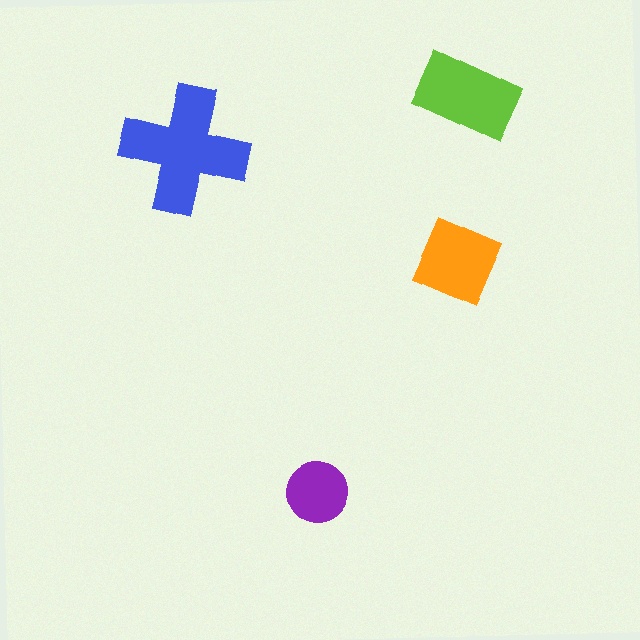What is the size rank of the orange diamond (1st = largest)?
3rd.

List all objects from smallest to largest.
The purple circle, the orange diamond, the lime rectangle, the blue cross.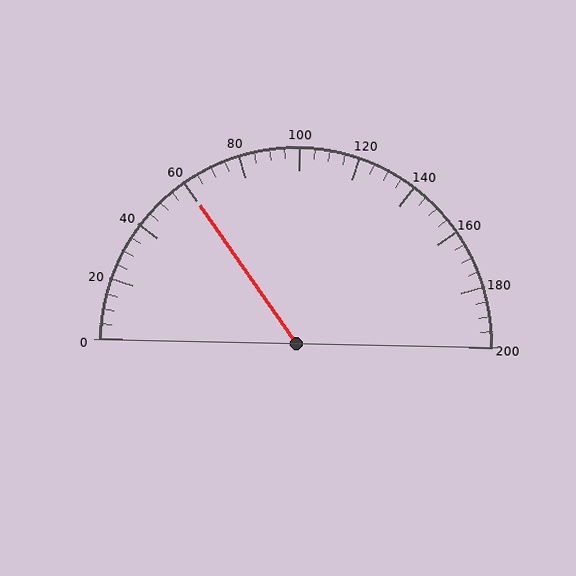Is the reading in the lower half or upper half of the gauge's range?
The reading is in the lower half of the range (0 to 200).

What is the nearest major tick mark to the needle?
The nearest major tick mark is 60.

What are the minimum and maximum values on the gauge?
The gauge ranges from 0 to 200.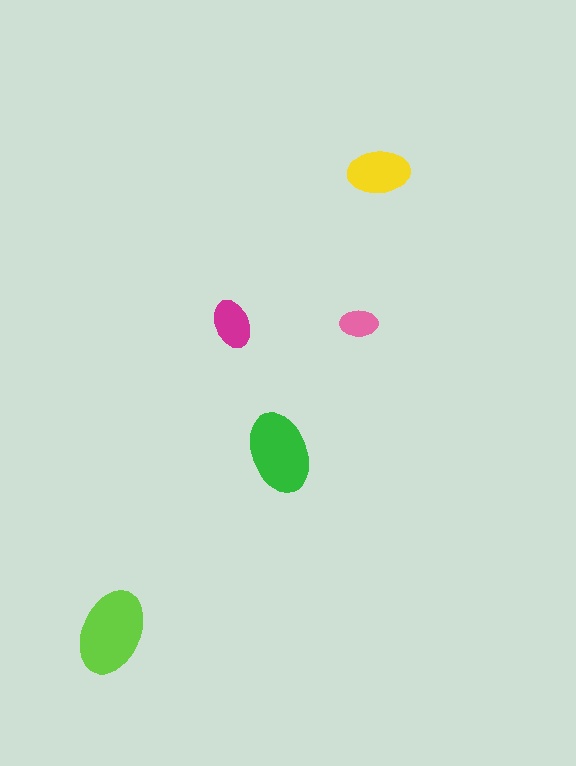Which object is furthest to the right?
The yellow ellipse is rightmost.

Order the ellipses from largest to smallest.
the lime one, the green one, the yellow one, the magenta one, the pink one.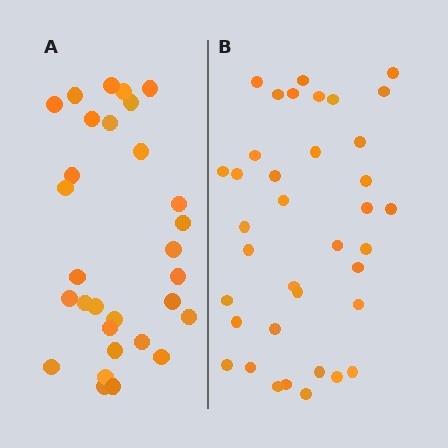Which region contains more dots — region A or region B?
Region B (the right region) has more dots.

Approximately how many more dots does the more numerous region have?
Region B has roughly 8 or so more dots than region A.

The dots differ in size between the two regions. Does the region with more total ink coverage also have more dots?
No. Region A has more total ink coverage because its dots are larger, but region B actually contains more individual dots. Total area can be misleading — the number of items is what matters here.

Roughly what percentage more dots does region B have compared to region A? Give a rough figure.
About 25% more.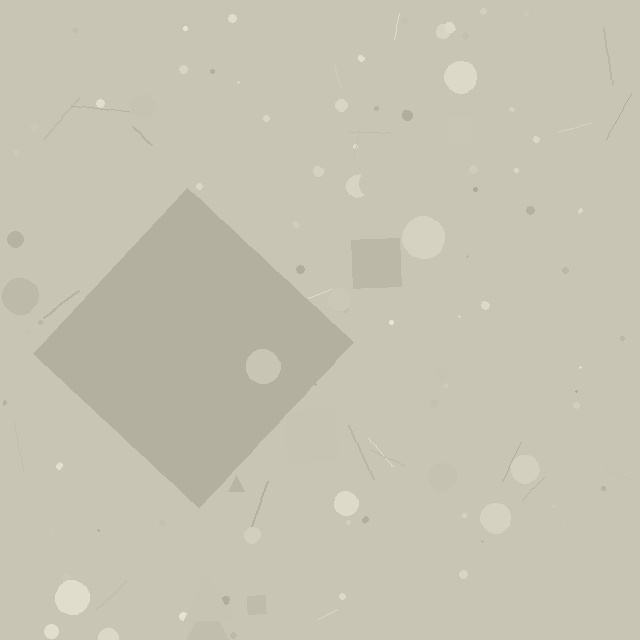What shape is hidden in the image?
A diamond is hidden in the image.